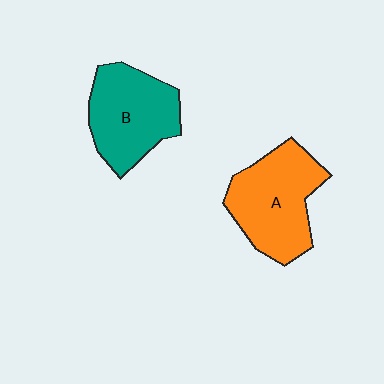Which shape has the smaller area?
Shape B (teal).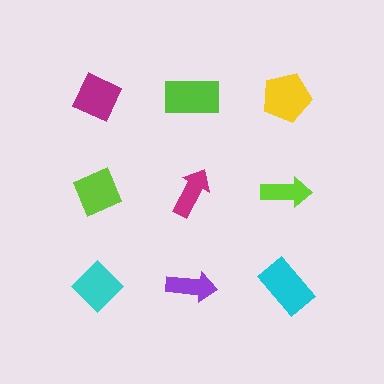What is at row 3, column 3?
A cyan rectangle.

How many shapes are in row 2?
3 shapes.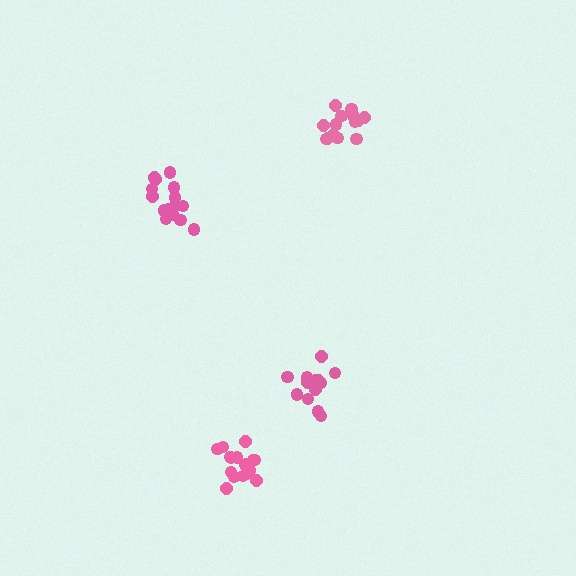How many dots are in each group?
Group 1: 13 dots, Group 2: 15 dots, Group 3: 14 dots, Group 4: 18 dots (60 total).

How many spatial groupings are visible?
There are 4 spatial groupings.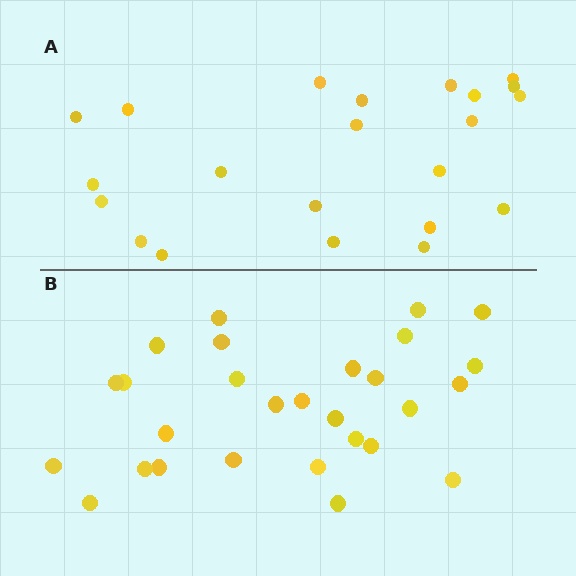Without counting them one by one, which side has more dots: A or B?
Region B (the bottom region) has more dots.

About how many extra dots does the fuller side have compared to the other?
Region B has about 6 more dots than region A.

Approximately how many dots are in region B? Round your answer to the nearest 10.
About 30 dots. (The exact count is 28, which rounds to 30.)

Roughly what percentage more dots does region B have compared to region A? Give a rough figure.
About 25% more.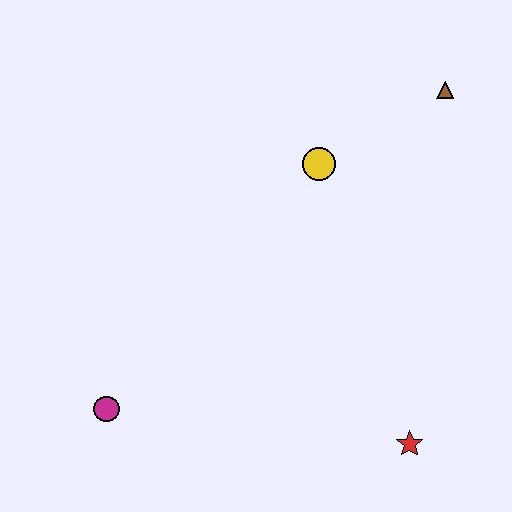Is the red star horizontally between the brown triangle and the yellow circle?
Yes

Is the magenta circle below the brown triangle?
Yes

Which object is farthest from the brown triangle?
The magenta circle is farthest from the brown triangle.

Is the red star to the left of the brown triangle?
Yes